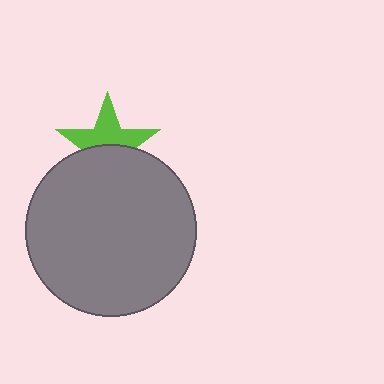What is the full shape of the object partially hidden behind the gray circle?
The partially hidden object is a lime star.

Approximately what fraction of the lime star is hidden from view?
Roughly 48% of the lime star is hidden behind the gray circle.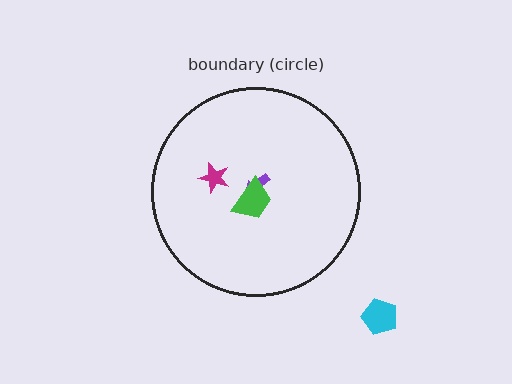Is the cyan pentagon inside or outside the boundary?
Outside.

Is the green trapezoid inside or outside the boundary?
Inside.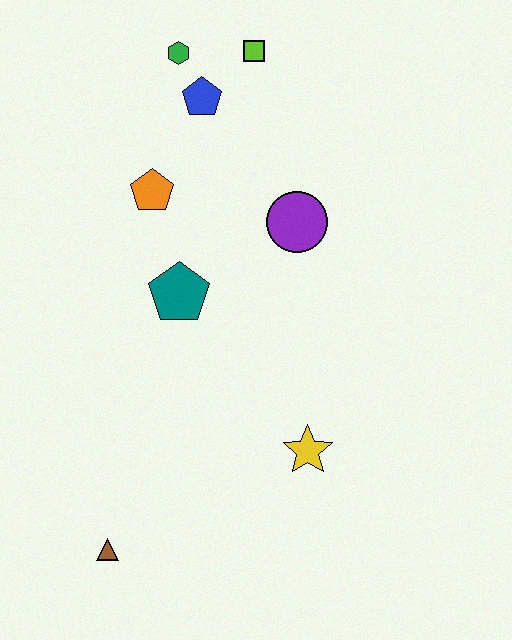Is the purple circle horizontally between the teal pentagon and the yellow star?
Yes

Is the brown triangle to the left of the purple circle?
Yes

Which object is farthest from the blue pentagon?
The brown triangle is farthest from the blue pentagon.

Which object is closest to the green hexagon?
The blue pentagon is closest to the green hexagon.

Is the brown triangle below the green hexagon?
Yes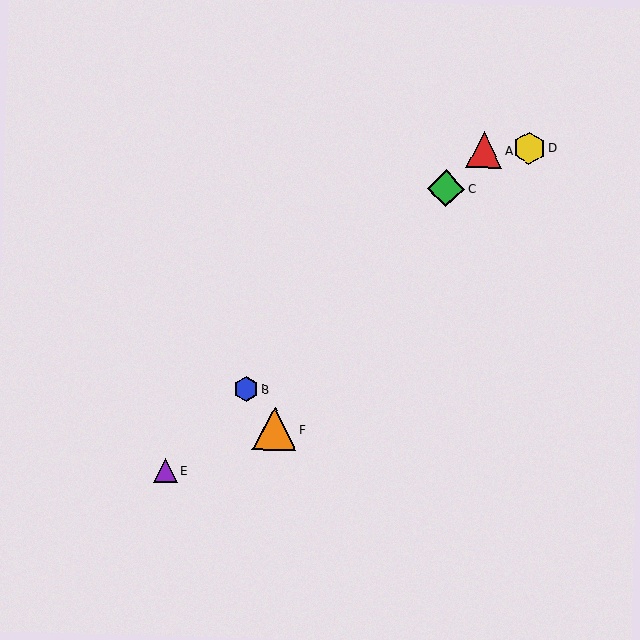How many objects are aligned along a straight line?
4 objects (A, B, C, E) are aligned along a straight line.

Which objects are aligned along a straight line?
Objects A, B, C, E are aligned along a straight line.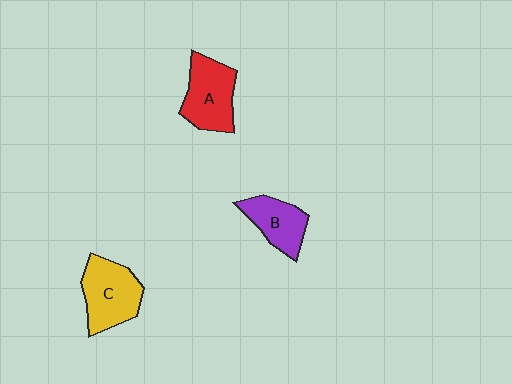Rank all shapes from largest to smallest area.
From largest to smallest: C (yellow), A (red), B (purple).